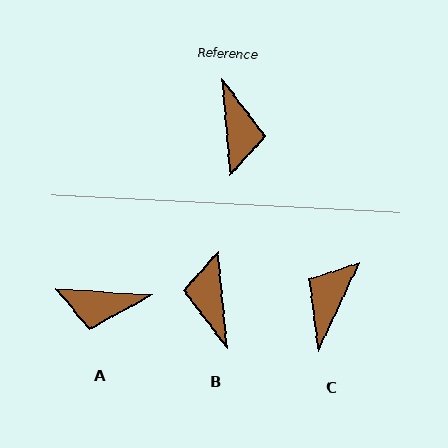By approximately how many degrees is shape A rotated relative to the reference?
Approximately 99 degrees clockwise.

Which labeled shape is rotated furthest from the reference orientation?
B, about 179 degrees away.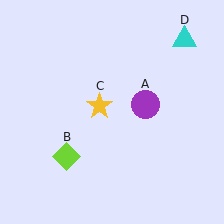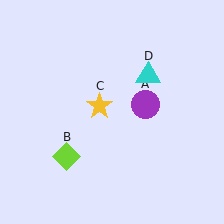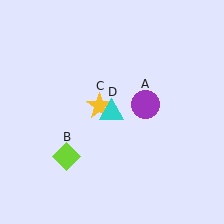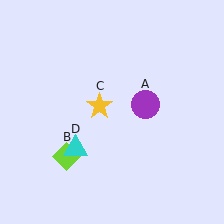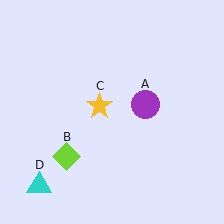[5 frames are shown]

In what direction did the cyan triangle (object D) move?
The cyan triangle (object D) moved down and to the left.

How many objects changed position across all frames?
1 object changed position: cyan triangle (object D).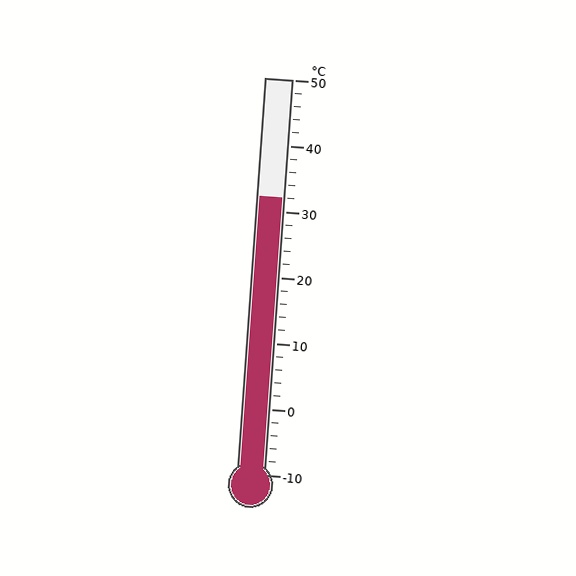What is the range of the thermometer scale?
The thermometer scale ranges from -10°C to 50°C.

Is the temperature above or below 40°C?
The temperature is below 40°C.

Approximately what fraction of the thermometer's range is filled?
The thermometer is filled to approximately 70% of its range.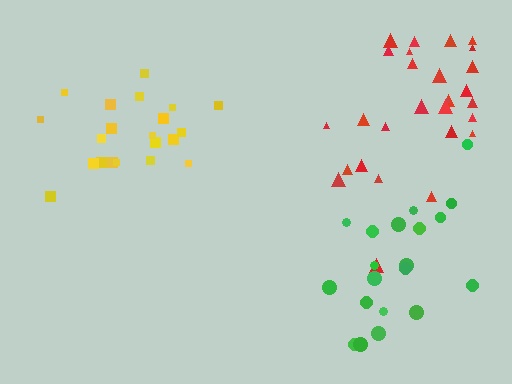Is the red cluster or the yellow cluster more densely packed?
Yellow.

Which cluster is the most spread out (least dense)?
Green.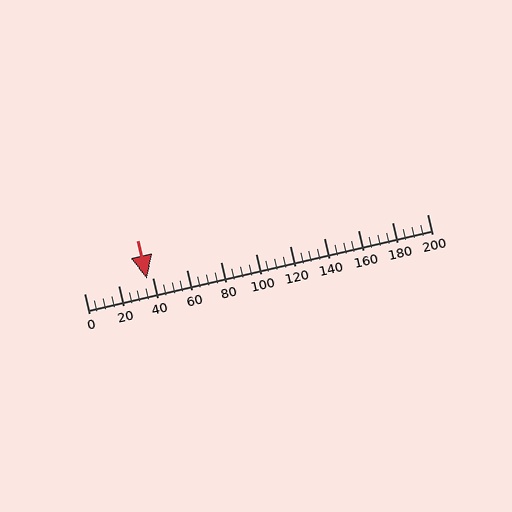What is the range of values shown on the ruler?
The ruler shows values from 0 to 200.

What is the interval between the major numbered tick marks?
The major tick marks are spaced 20 units apart.